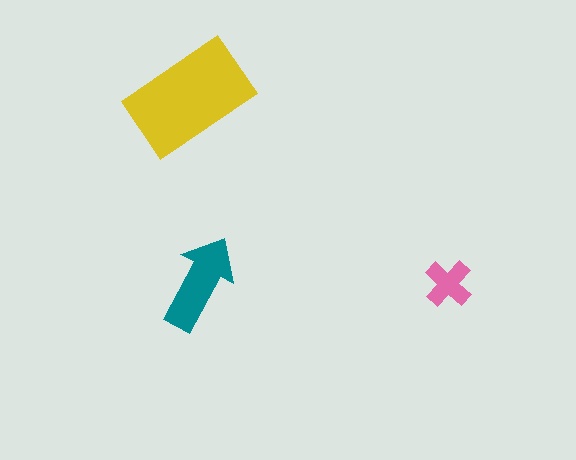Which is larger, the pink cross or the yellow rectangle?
The yellow rectangle.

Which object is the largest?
The yellow rectangle.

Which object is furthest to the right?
The pink cross is rightmost.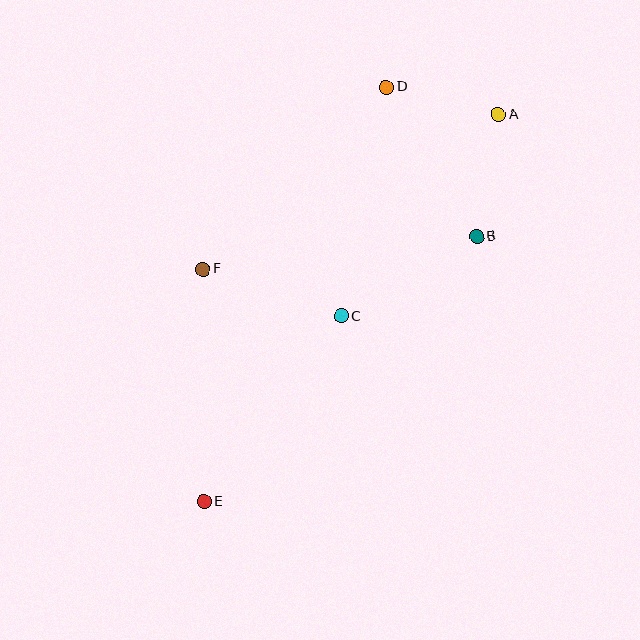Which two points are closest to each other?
Points A and D are closest to each other.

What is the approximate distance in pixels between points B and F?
The distance between B and F is approximately 276 pixels.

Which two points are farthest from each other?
Points A and E are farthest from each other.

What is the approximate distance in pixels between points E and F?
The distance between E and F is approximately 232 pixels.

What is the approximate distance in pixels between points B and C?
The distance between B and C is approximately 157 pixels.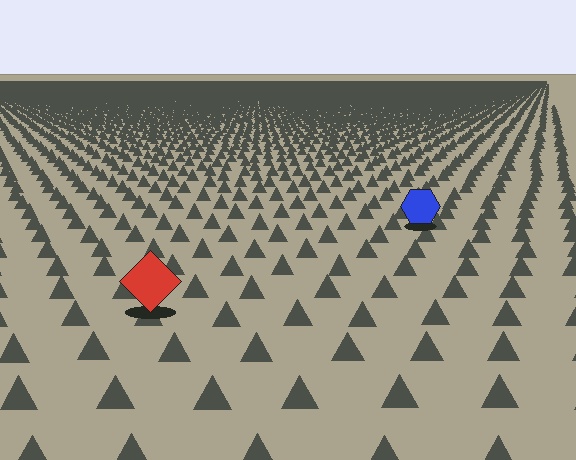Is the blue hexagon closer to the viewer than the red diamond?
No. The red diamond is closer — you can tell from the texture gradient: the ground texture is coarser near it.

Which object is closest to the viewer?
The red diamond is closest. The texture marks near it are larger and more spread out.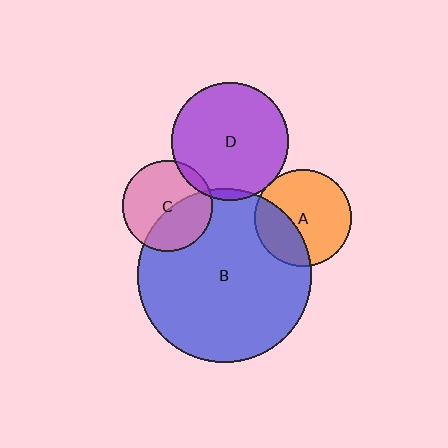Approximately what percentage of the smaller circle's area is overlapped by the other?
Approximately 40%.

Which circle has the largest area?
Circle B (blue).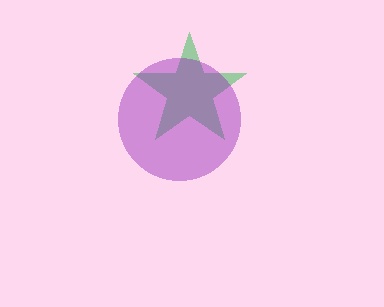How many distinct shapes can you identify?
There are 2 distinct shapes: a green star, a purple circle.